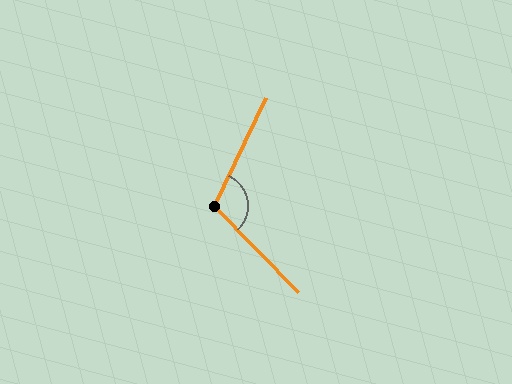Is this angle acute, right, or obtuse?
It is obtuse.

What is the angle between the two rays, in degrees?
Approximately 111 degrees.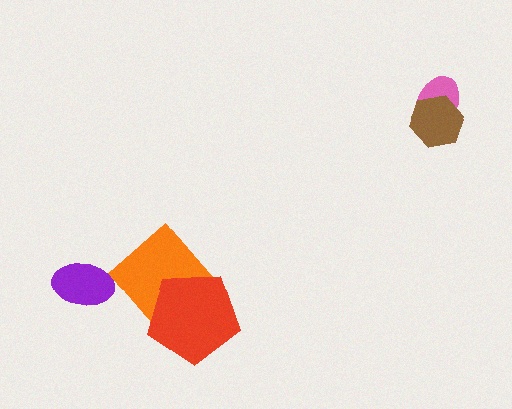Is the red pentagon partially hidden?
No, no other shape covers it.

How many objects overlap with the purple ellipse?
0 objects overlap with the purple ellipse.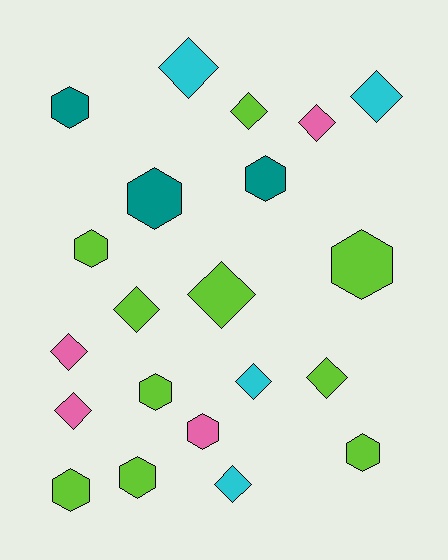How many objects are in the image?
There are 21 objects.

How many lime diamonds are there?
There are 4 lime diamonds.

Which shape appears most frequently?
Diamond, with 11 objects.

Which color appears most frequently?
Lime, with 10 objects.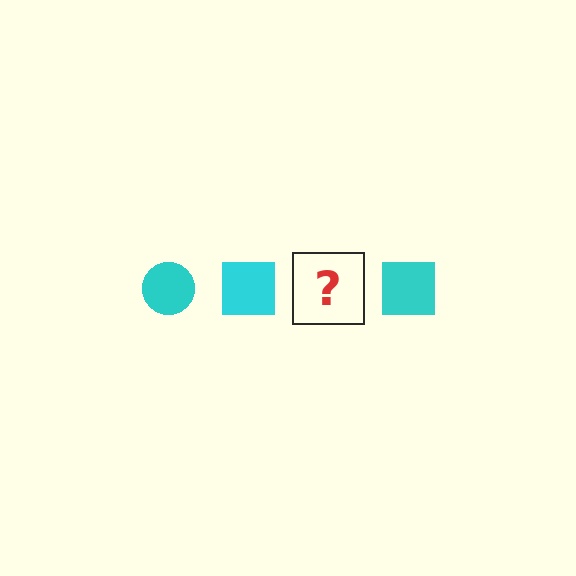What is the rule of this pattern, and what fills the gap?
The rule is that the pattern cycles through circle, square shapes in cyan. The gap should be filled with a cyan circle.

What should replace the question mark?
The question mark should be replaced with a cyan circle.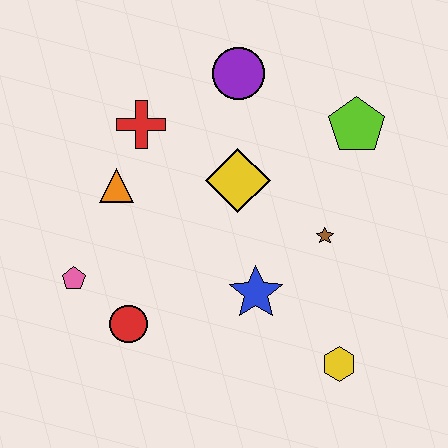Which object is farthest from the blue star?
The purple circle is farthest from the blue star.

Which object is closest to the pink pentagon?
The red circle is closest to the pink pentagon.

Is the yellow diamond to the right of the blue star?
No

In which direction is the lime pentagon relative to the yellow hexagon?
The lime pentagon is above the yellow hexagon.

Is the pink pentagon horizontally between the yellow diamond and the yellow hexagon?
No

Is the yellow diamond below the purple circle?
Yes